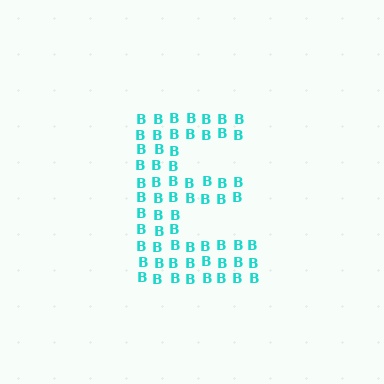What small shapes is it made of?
It is made of small letter B's.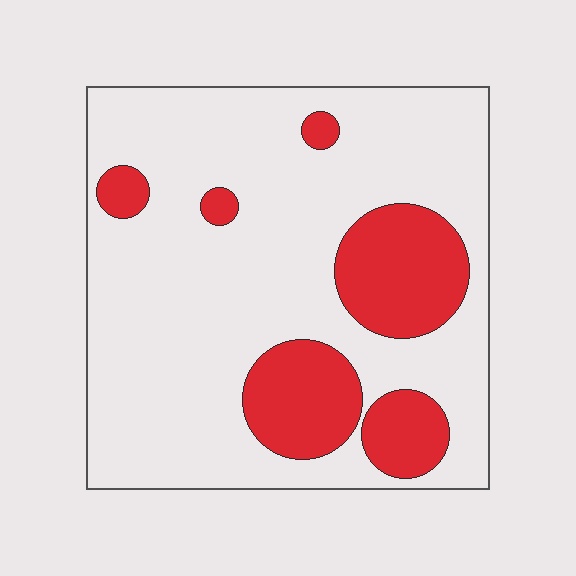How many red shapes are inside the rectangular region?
6.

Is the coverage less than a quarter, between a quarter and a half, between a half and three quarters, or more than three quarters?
Less than a quarter.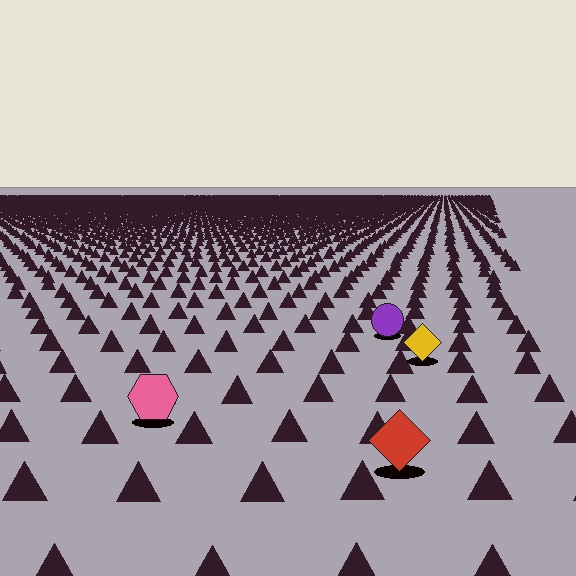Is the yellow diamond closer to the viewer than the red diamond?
No. The red diamond is closer — you can tell from the texture gradient: the ground texture is coarser near it.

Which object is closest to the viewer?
The red diamond is closest. The texture marks near it are larger and more spread out.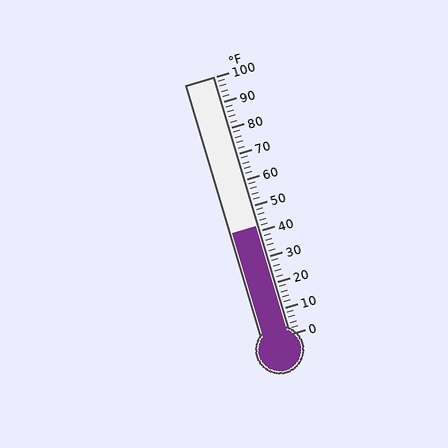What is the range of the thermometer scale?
The thermometer scale ranges from 0°F to 100°F.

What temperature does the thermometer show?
The thermometer shows approximately 42°F.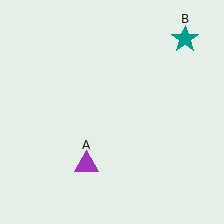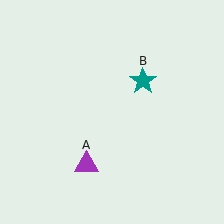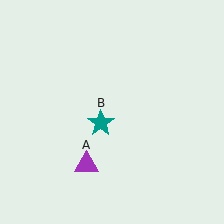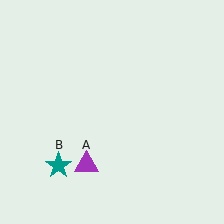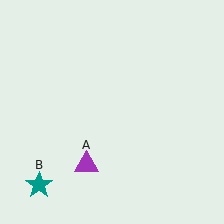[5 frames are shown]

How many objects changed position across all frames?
1 object changed position: teal star (object B).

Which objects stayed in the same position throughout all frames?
Purple triangle (object A) remained stationary.